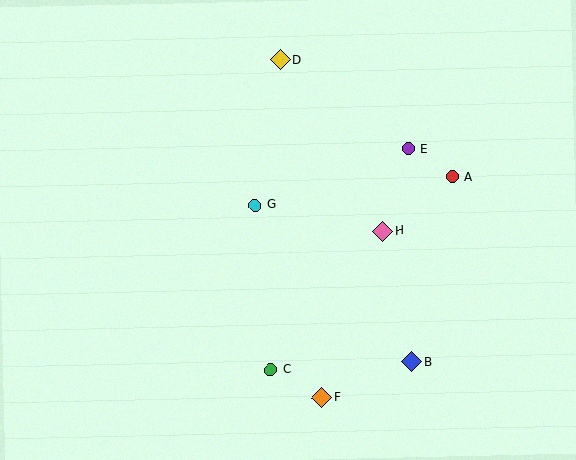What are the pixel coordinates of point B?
Point B is at (412, 362).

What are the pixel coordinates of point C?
Point C is at (271, 370).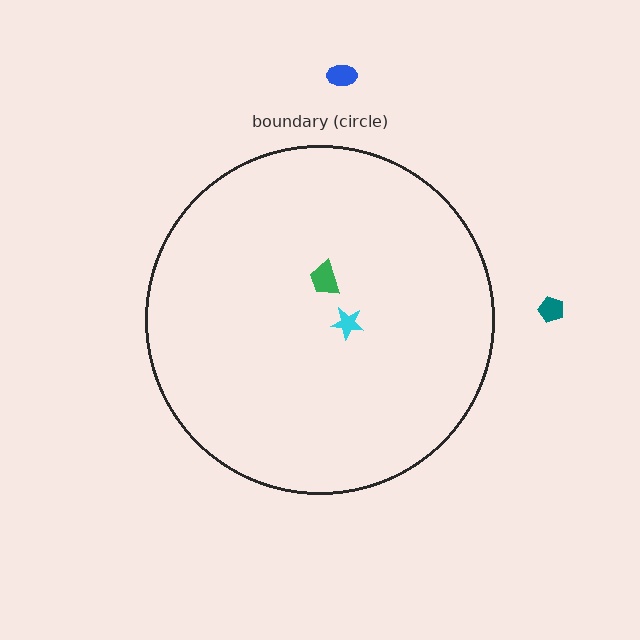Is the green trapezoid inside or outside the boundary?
Inside.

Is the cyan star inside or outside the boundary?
Inside.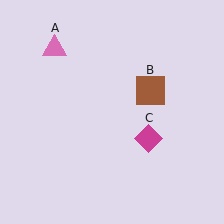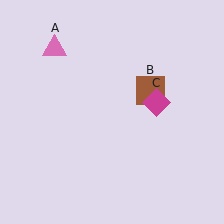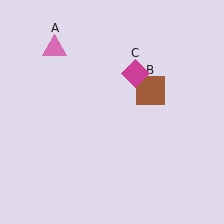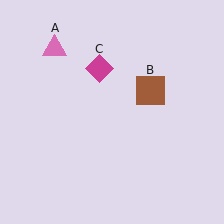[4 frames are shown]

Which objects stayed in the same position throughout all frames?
Pink triangle (object A) and brown square (object B) remained stationary.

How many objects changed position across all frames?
1 object changed position: magenta diamond (object C).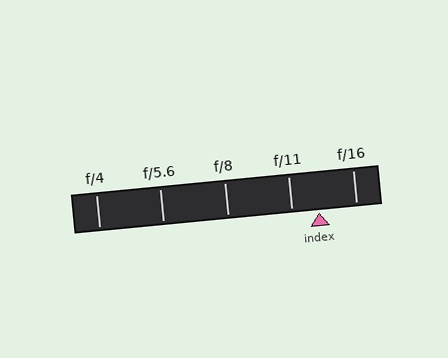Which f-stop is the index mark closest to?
The index mark is closest to f/11.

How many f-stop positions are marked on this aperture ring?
There are 5 f-stop positions marked.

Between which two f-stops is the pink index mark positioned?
The index mark is between f/11 and f/16.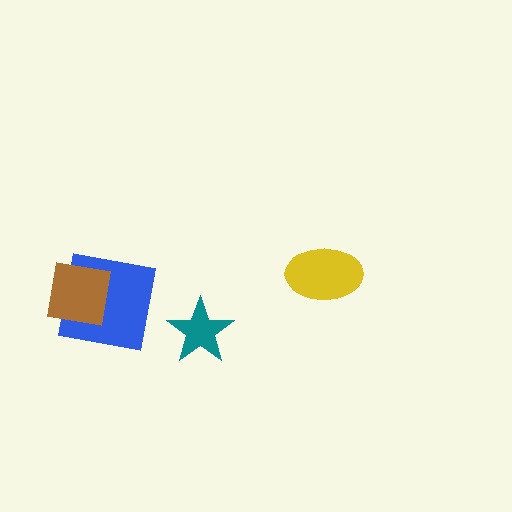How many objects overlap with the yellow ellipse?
0 objects overlap with the yellow ellipse.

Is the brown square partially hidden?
No, no other shape covers it.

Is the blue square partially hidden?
Yes, it is partially covered by another shape.